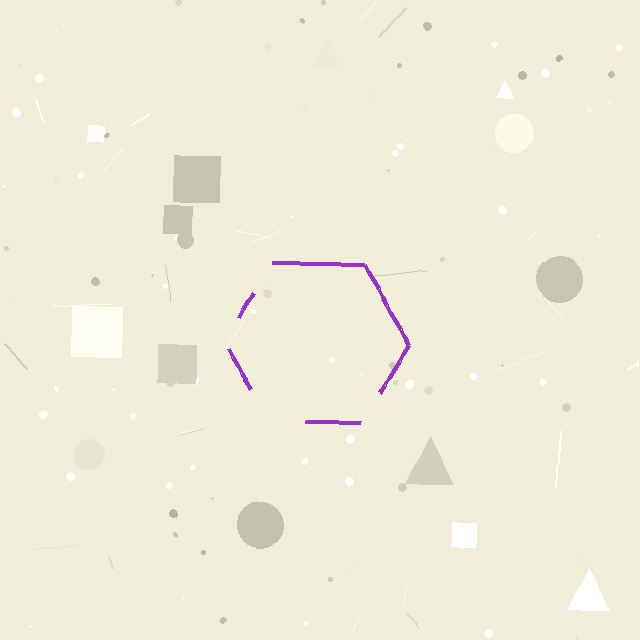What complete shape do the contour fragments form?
The contour fragments form a hexagon.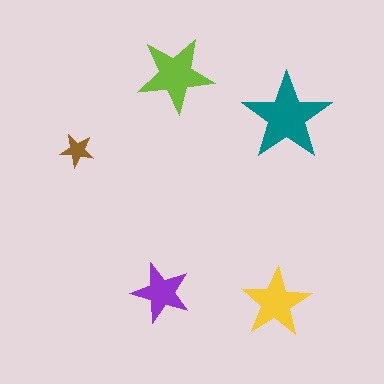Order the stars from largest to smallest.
the teal one, the lime one, the yellow one, the purple one, the brown one.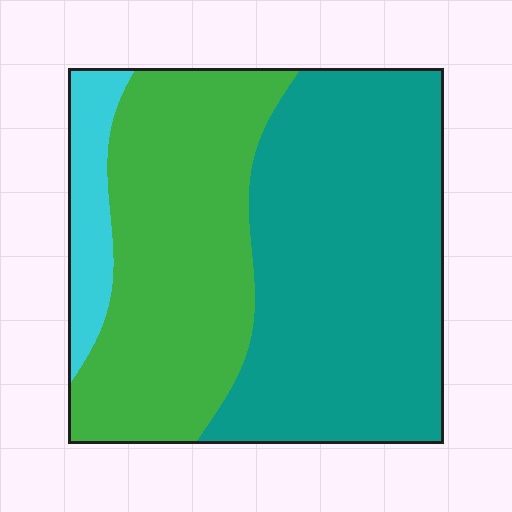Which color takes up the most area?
Teal, at roughly 50%.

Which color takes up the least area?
Cyan, at roughly 10%.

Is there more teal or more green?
Teal.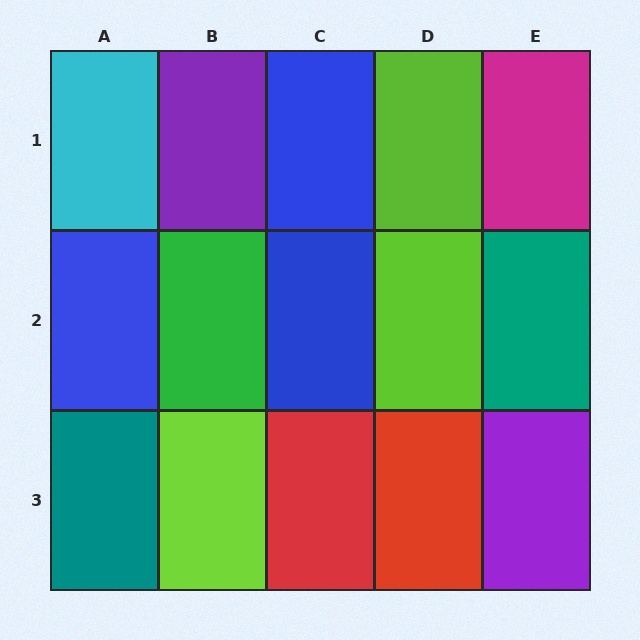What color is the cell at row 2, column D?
Lime.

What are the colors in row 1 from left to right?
Cyan, purple, blue, lime, magenta.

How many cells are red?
2 cells are red.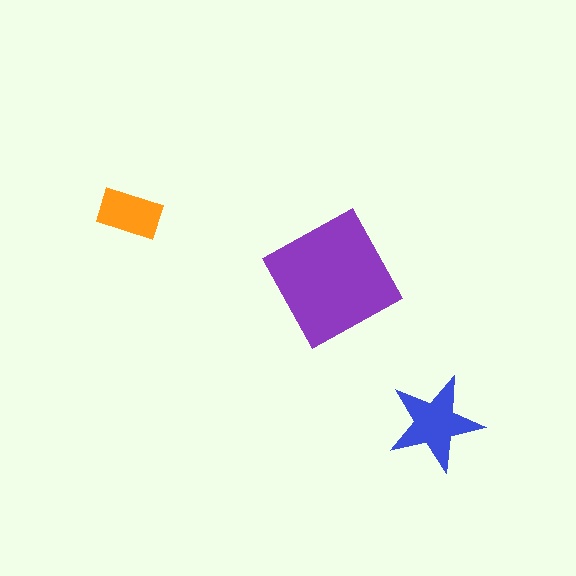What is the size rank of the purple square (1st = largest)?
1st.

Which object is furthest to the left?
The orange rectangle is leftmost.